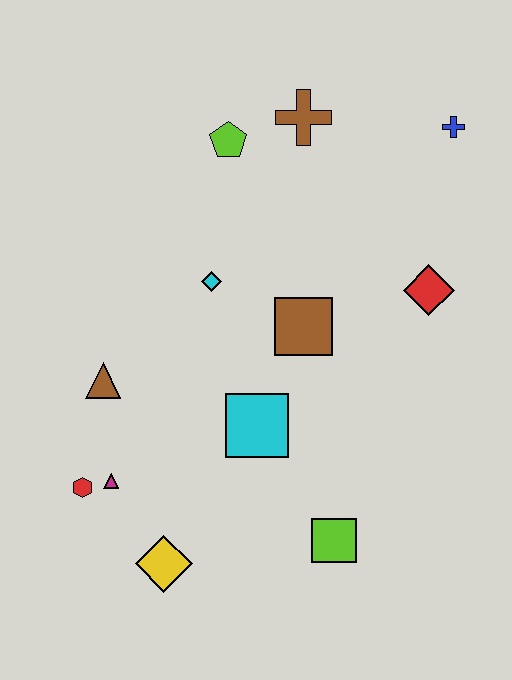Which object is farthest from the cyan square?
The blue cross is farthest from the cyan square.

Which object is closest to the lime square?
The cyan square is closest to the lime square.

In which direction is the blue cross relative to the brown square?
The blue cross is above the brown square.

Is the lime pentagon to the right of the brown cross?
No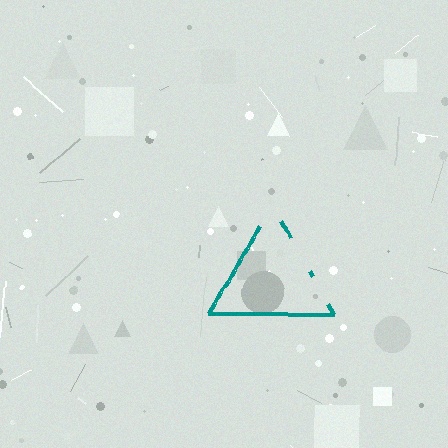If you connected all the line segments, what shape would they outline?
They would outline a triangle.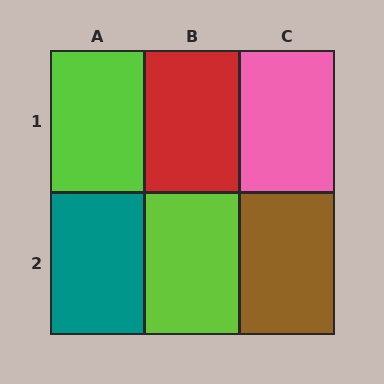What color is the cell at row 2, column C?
Brown.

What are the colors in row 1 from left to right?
Lime, red, pink.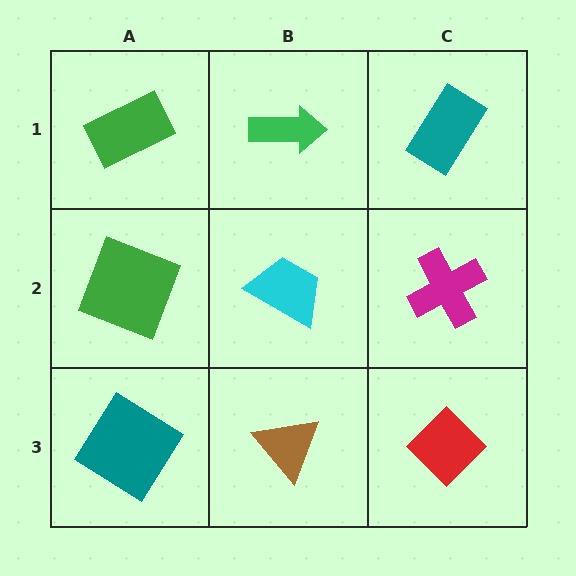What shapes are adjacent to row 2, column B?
A green arrow (row 1, column B), a brown triangle (row 3, column B), a green square (row 2, column A), a magenta cross (row 2, column C).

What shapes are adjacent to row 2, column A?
A green rectangle (row 1, column A), a teal diamond (row 3, column A), a cyan trapezoid (row 2, column B).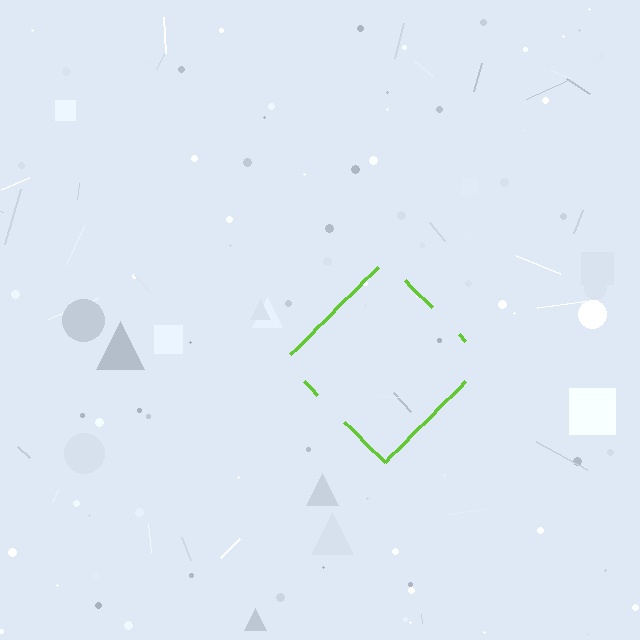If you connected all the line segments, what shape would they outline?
They would outline a diamond.